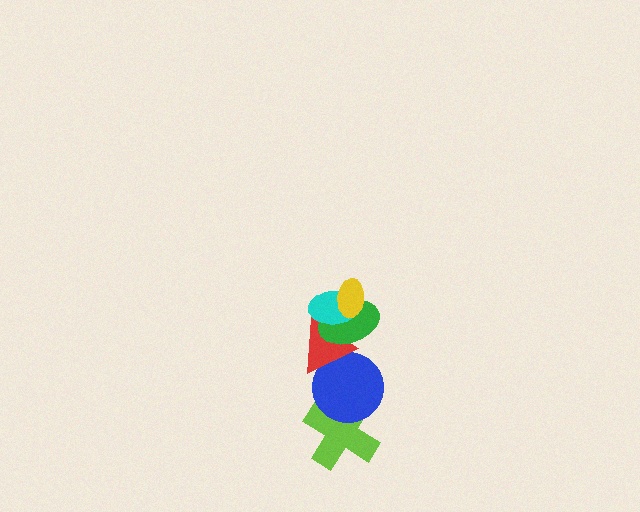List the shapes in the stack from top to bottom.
From top to bottom: the yellow ellipse, the cyan ellipse, the green ellipse, the red triangle, the blue circle, the lime cross.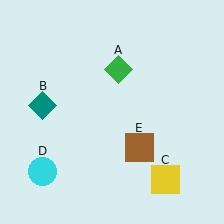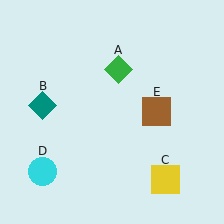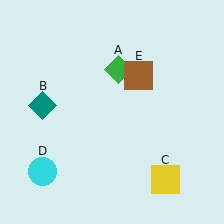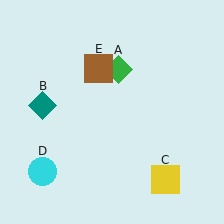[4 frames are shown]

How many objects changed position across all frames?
1 object changed position: brown square (object E).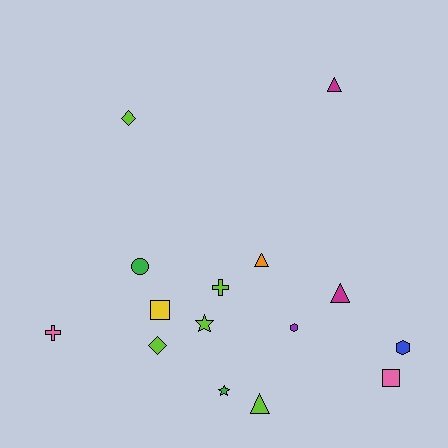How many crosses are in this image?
There are 2 crosses.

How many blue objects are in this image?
There is 1 blue object.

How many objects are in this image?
There are 15 objects.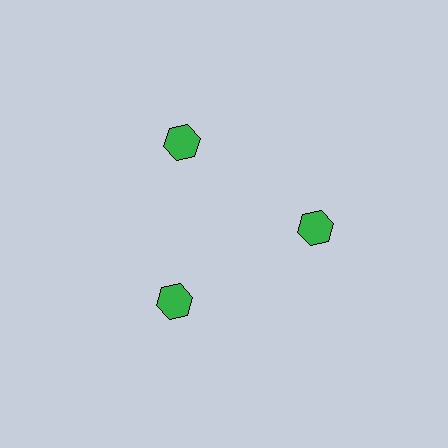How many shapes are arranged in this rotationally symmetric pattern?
There are 3 shapes, arranged in 3 groups of 1.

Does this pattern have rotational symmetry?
Yes, this pattern has 3-fold rotational symmetry. It looks the same after rotating 120 degrees around the center.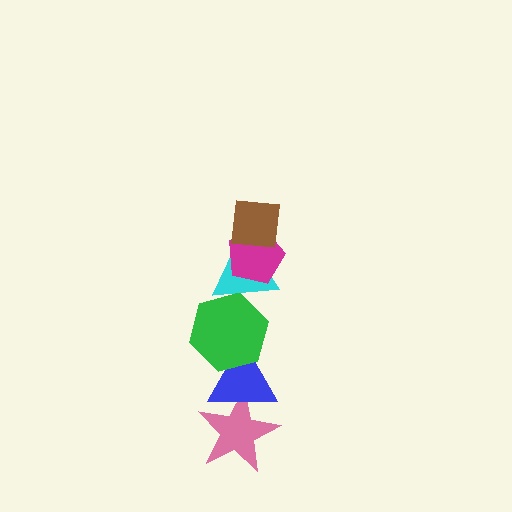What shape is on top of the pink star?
The blue triangle is on top of the pink star.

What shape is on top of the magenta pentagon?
The brown square is on top of the magenta pentagon.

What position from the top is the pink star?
The pink star is 6th from the top.